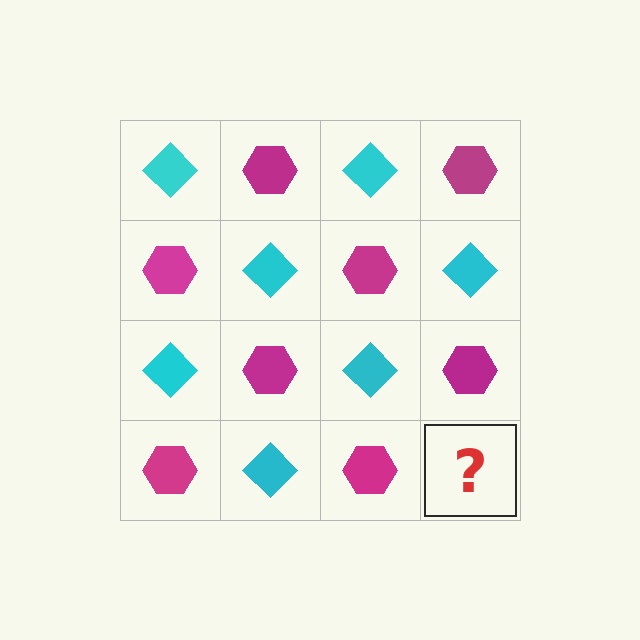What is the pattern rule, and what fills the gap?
The rule is that it alternates cyan diamond and magenta hexagon in a checkerboard pattern. The gap should be filled with a cyan diamond.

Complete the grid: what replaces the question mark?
The question mark should be replaced with a cyan diamond.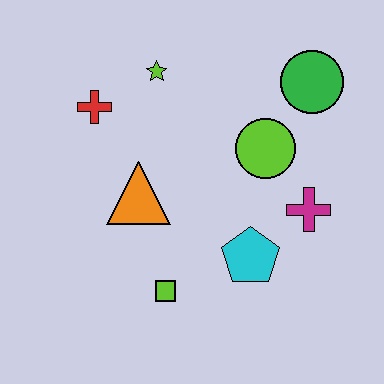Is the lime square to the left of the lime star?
No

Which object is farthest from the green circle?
The lime square is farthest from the green circle.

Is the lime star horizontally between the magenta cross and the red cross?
Yes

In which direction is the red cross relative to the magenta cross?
The red cross is to the left of the magenta cross.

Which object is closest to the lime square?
The cyan pentagon is closest to the lime square.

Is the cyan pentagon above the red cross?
No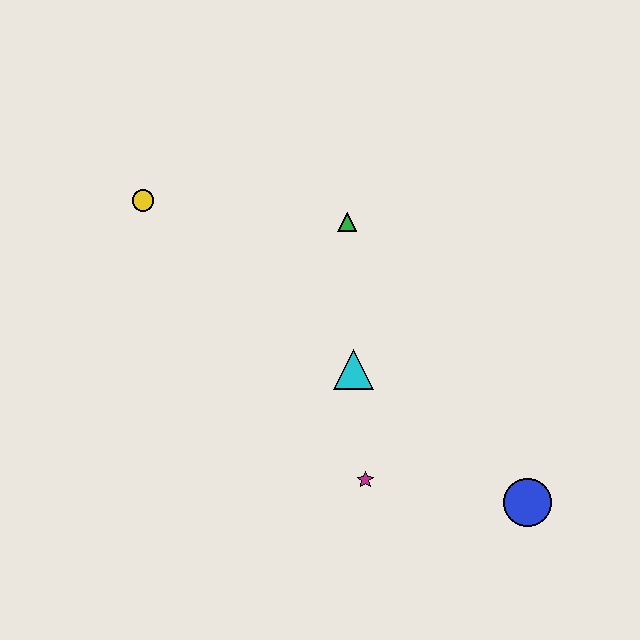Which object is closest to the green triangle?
The cyan triangle is closest to the green triangle.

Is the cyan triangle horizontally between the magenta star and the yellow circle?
Yes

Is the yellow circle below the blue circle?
No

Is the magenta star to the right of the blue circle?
No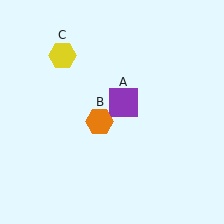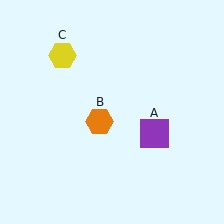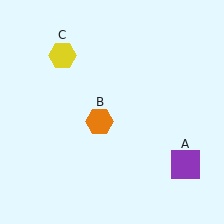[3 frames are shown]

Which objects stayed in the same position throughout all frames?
Orange hexagon (object B) and yellow hexagon (object C) remained stationary.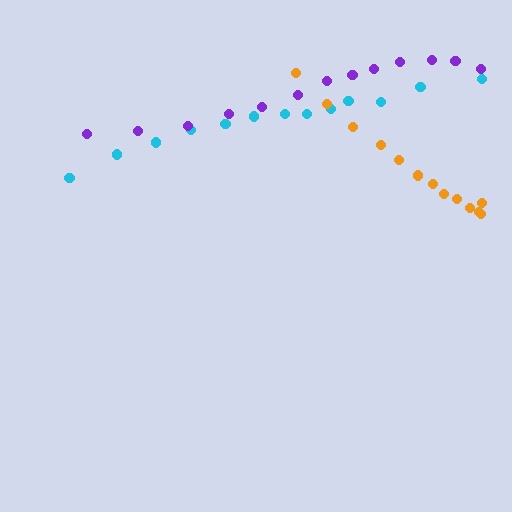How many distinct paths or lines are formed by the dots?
There are 3 distinct paths.